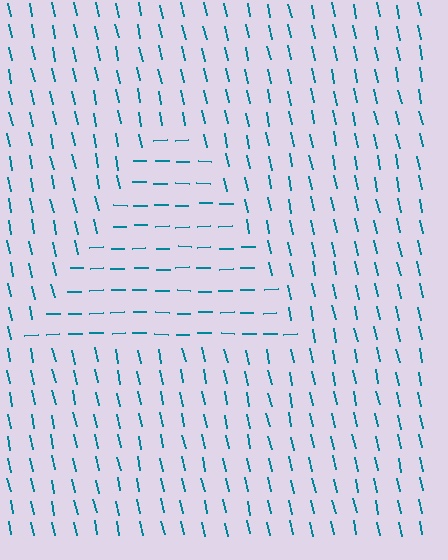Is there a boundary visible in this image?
Yes, there is a texture boundary formed by a change in line orientation.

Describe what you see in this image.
The image is filled with small teal line segments. A triangle region in the image has lines oriented differently from the surrounding lines, creating a visible texture boundary.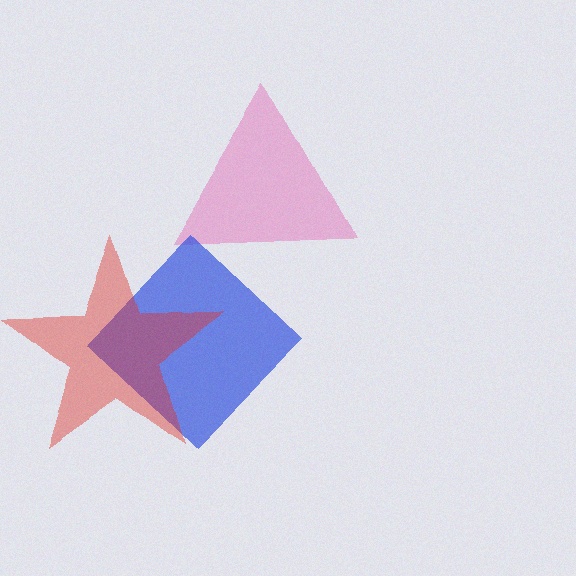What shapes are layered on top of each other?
The layered shapes are: a pink triangle, a blue diamond, a red star.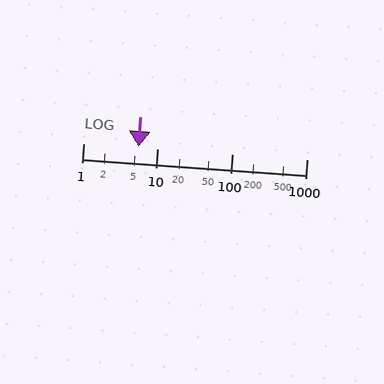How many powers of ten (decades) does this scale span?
The scale spans 3 decades, from 1 to 1000.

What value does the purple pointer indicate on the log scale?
The pointer indicates approximately 5.6.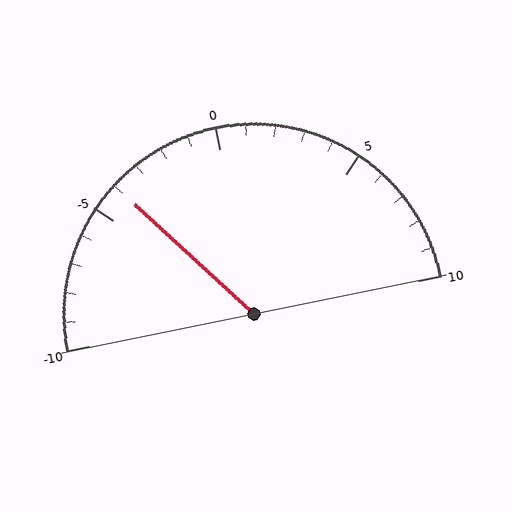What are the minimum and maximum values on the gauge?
The gauge ranges from -10 to 10.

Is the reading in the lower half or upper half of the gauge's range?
The reading is in the lower half of the range (-10 to 10).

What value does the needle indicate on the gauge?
The needle indicates approximately -4.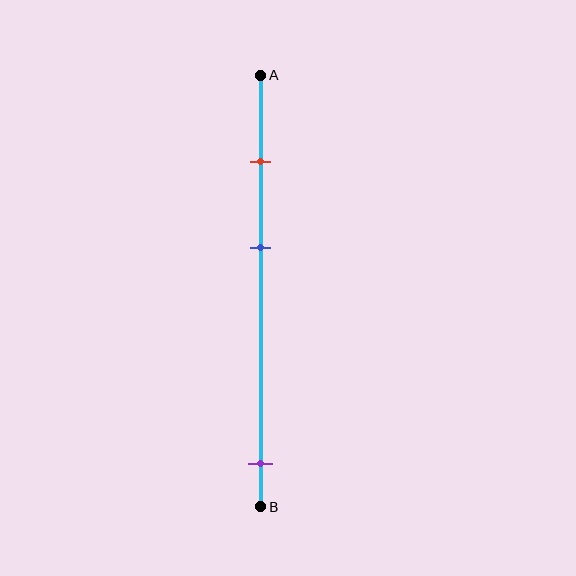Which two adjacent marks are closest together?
The red and blue marks are the closest adjacent pair.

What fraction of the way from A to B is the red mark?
The red mark is approximately 20% (0.2) of the way from A to B.